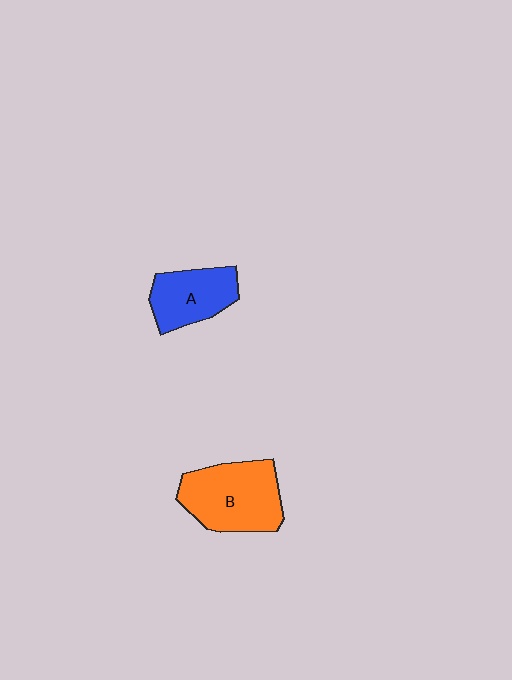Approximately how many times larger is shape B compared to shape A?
Approximately 1.4 times.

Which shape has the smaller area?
Shape A (blue).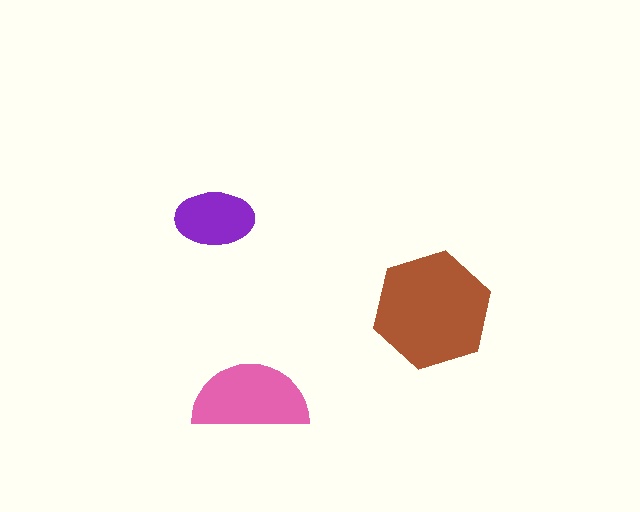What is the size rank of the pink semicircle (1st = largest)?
2nd.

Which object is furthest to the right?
The brown hexagon is rightmost.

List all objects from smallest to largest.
The purple ellipse, the pink semicircle, the brown hexagon.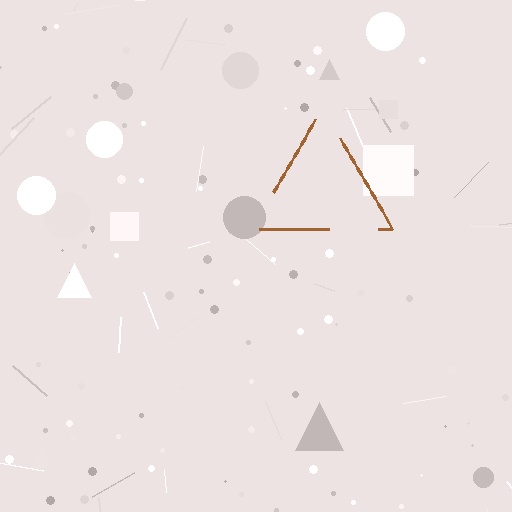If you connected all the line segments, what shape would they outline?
They would outline a triangle.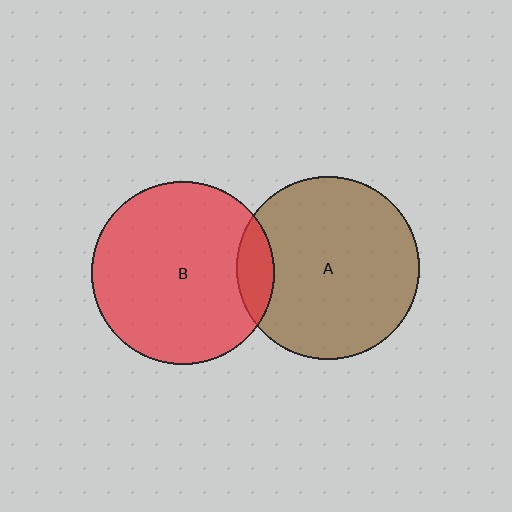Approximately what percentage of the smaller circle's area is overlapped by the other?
Approximately 10%.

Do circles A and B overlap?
Yes.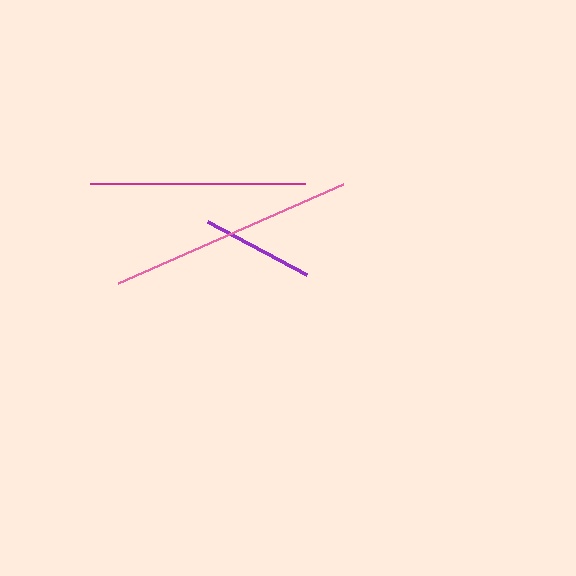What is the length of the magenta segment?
The magenta segment is approximately 215 pixels long.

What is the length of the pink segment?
The pink segment is approximately 245 pixels long.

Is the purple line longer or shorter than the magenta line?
The magenta line is longer than the purple line.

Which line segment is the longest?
The pink line is the longest at approximately 245 pixels.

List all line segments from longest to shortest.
From longest to shortest: pink, magenta, purple.